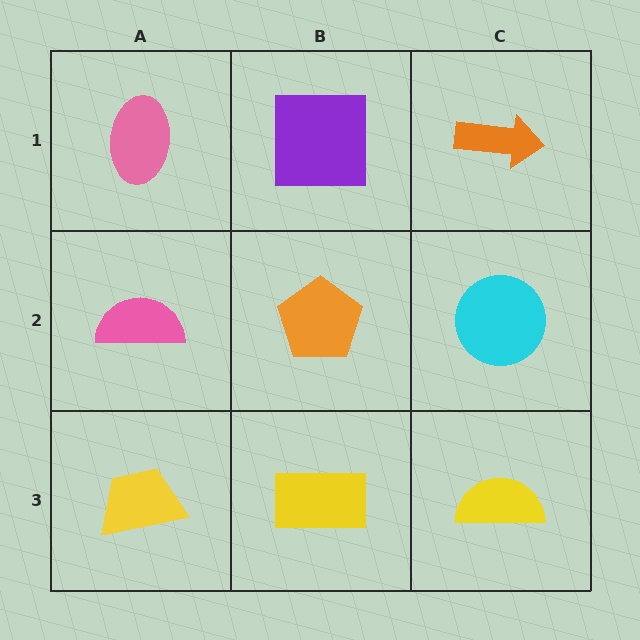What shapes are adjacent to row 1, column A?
A pink semicircle (row 2, column A), a purple square (row 1, column B).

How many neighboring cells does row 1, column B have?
3.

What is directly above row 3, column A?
A pink semicircle.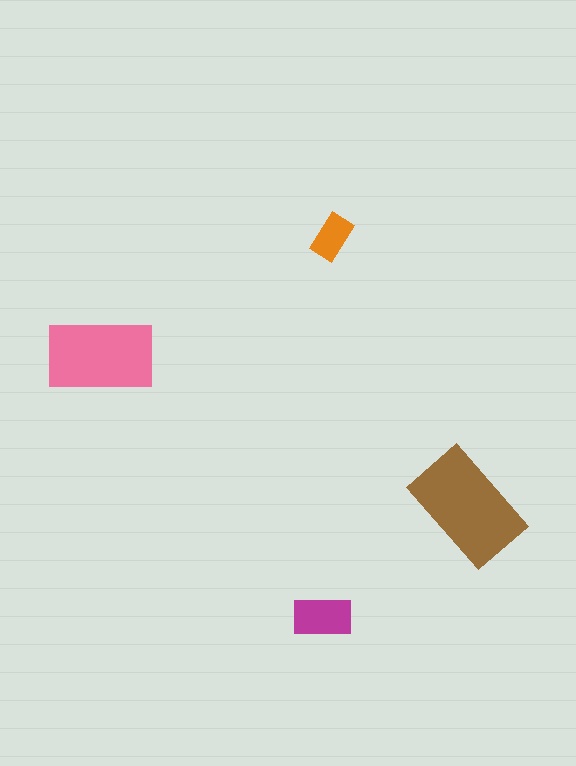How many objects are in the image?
There are 4 objects in the image.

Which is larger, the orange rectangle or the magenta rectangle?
The magenta one.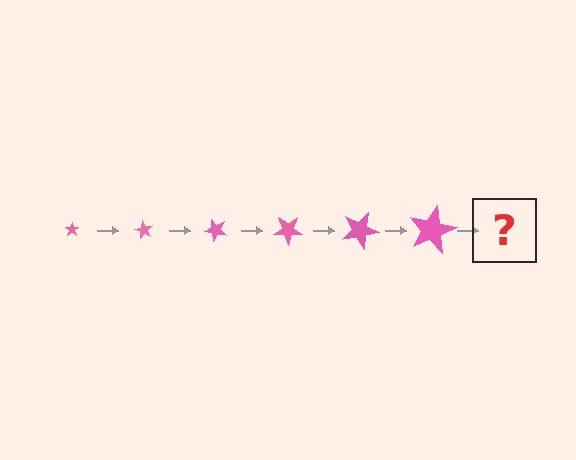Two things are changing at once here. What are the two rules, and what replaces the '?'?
The two rules are that the star grows larger each step and it rotates 60 degrees each step. The '?' should be a star, larger than the previous one and rotated 360 degrees from the start.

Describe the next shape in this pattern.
It should be a star, larger than the previous one and rotated 360 degrees from the start.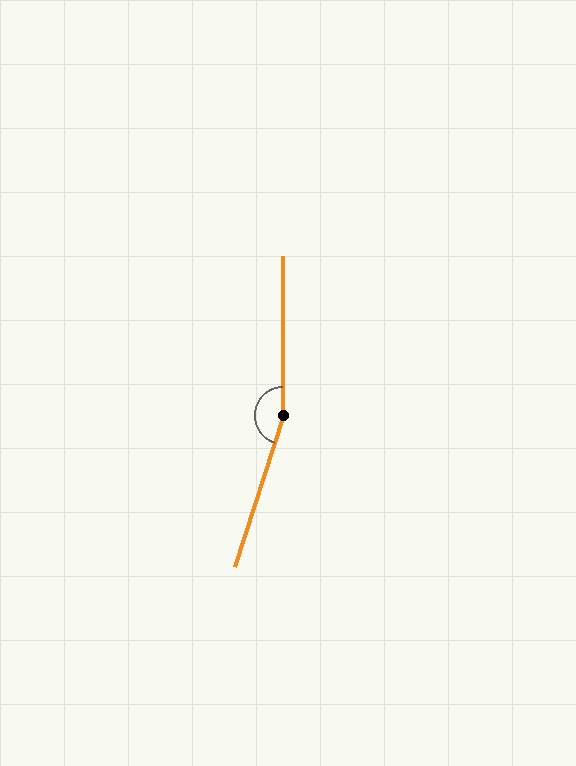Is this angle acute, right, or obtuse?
It is obtuse.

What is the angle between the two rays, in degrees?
Approximately 163 degrees.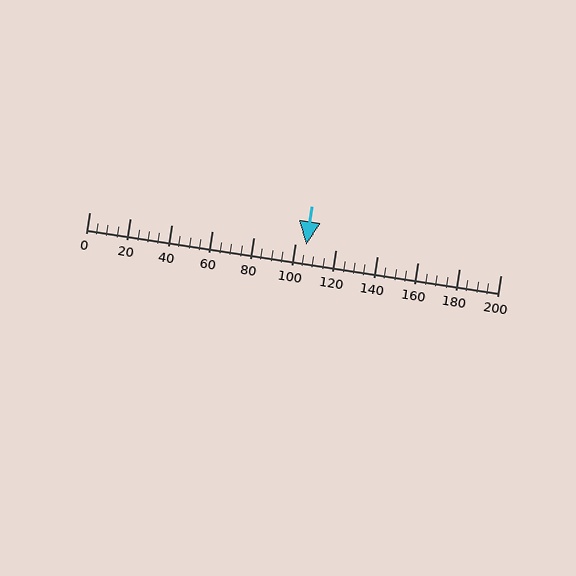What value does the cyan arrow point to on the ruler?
The cyan arrow points to approximately 105.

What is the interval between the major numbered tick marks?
The major tick marks are spaced 20 units apart.